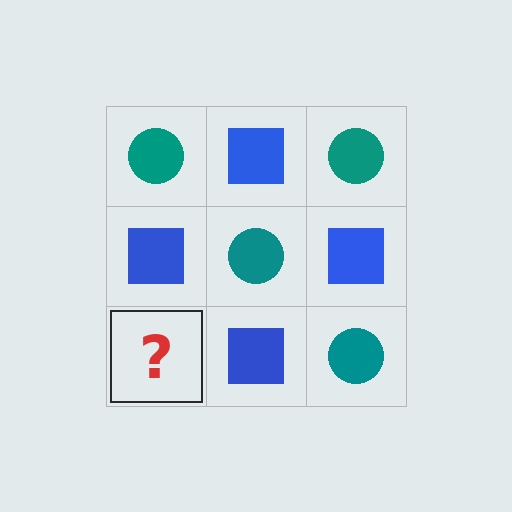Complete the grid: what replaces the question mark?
The question mark should be replaced with a teal circle.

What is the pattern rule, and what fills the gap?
The rule is that it alternates teal circle and blue square in a checkerboard pattern. The gap should be filled with a teal circle.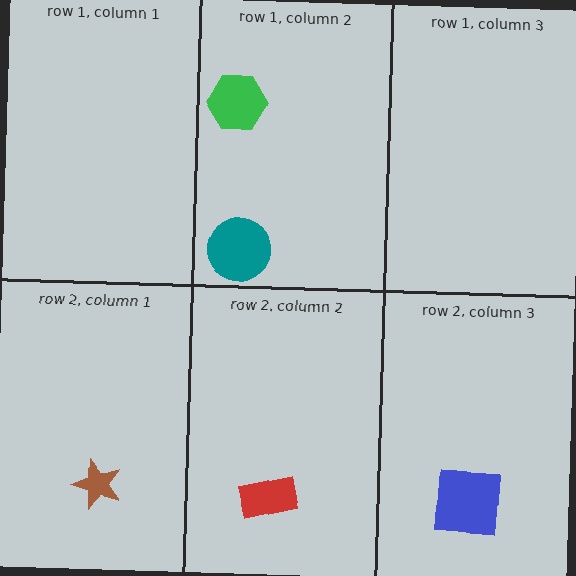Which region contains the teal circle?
The row 1, column 2 region.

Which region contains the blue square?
The row 2, column 3 region.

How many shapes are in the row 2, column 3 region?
1.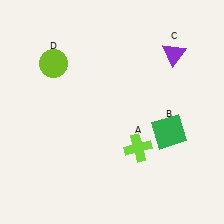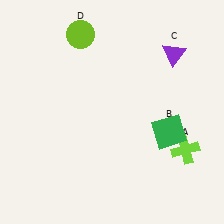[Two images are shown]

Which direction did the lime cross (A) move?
The lime cross (A) moved right.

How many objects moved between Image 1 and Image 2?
2 objects moved between the two images.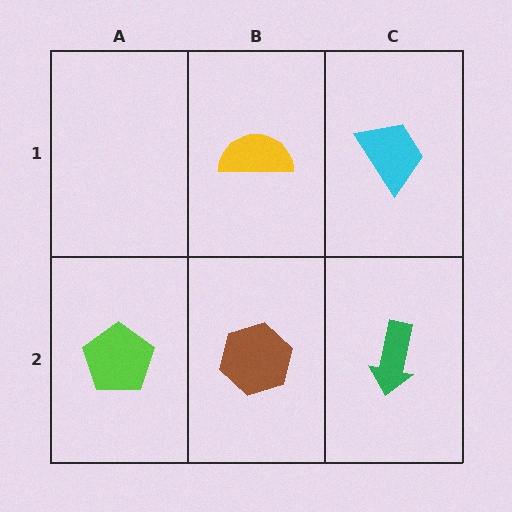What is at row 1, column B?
A yellow semicircle.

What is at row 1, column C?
A cyan trapezoid.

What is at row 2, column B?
A brown hexagon.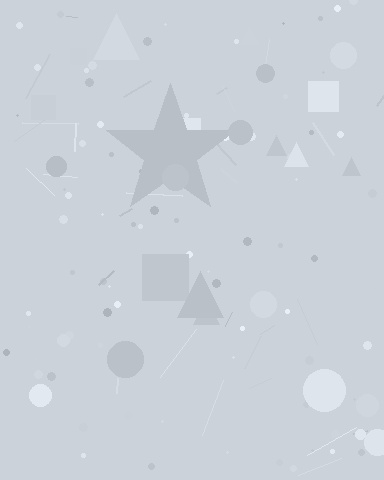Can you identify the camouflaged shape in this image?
The camouflaged shape is a star.